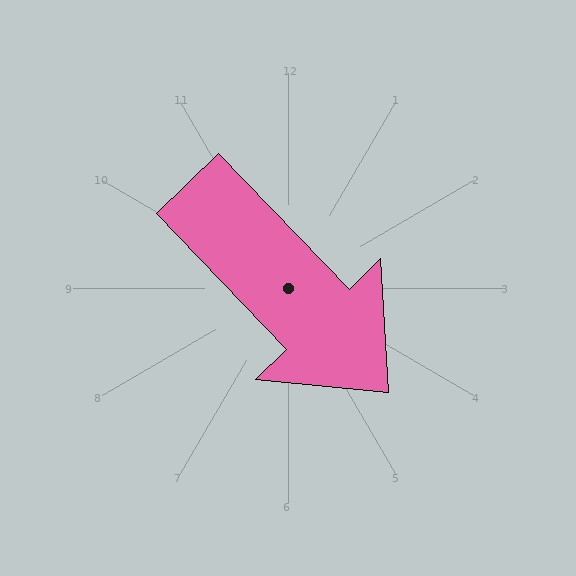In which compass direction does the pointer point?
Southeast.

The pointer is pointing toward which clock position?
Roughly 5 o'clock.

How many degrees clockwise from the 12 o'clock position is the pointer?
Approximately 136 degrees.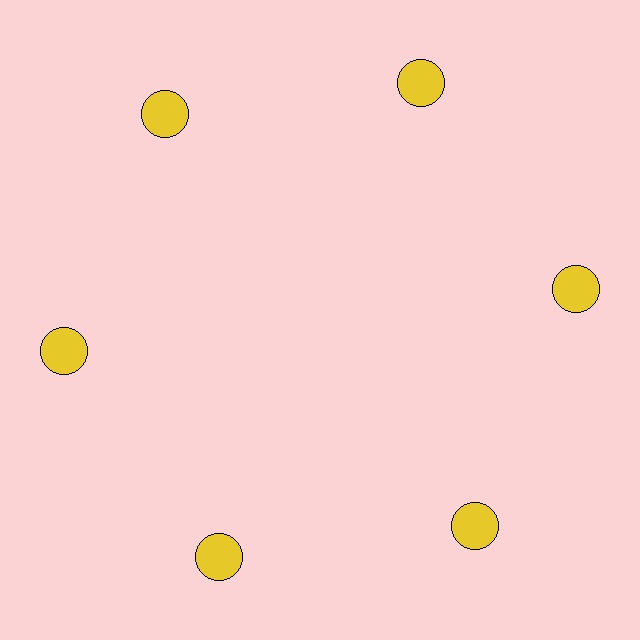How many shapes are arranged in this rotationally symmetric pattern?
There are 6 shapes, arranged in 6 groups of 1.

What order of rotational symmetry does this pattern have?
This pattern has 6-fold rotational symmetry.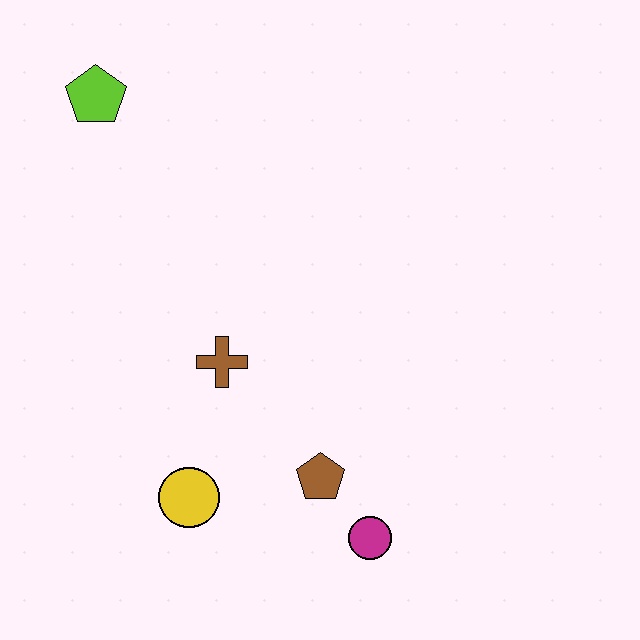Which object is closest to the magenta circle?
The brown pentagon is closest to the magenta circle.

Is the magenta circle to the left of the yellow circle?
No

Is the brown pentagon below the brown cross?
Yes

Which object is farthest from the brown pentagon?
The lime pentagon is farthest from the brown pentagon.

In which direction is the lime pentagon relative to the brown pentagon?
The lime pentagon is above the brown pentagon.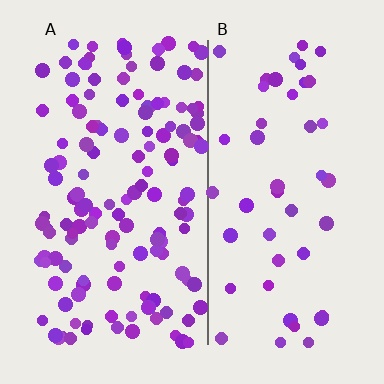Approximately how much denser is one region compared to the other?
Approximately 2.9× — region A over region B.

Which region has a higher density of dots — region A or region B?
A (the left).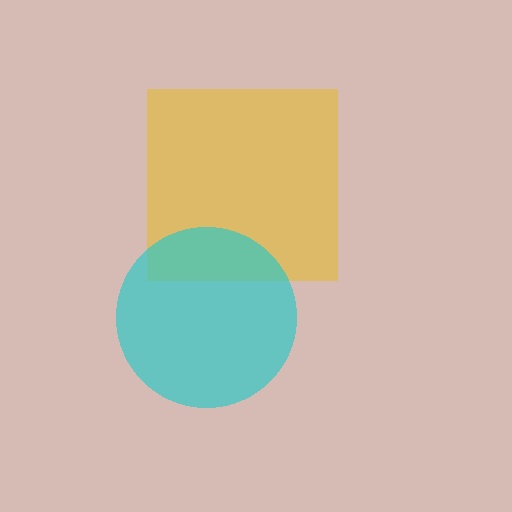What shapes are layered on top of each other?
The layered shapes are: a yellow square, a cyan circle.